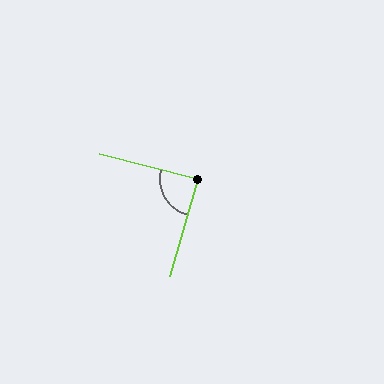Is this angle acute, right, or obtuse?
It is approximately a right angle.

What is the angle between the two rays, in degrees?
Approximately 88 degrees.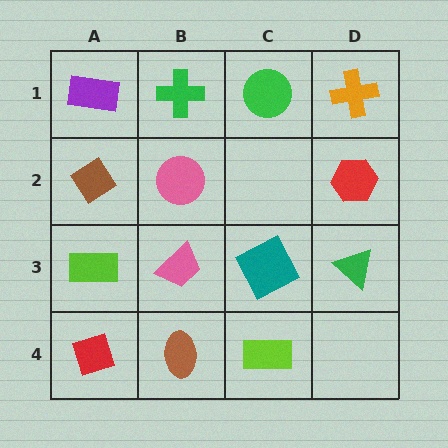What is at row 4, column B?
A brown ellipse.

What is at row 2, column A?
A brown diamond.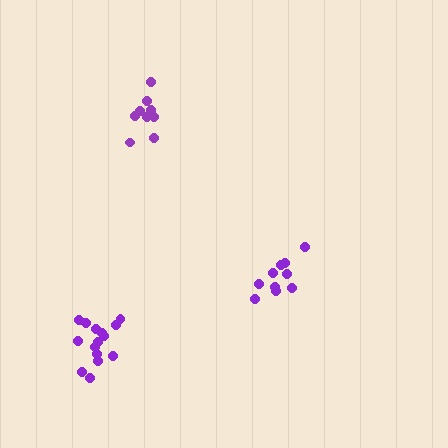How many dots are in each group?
Group 1: 15 dots, Group 2: 9 dots, Group 3: 10 dots (34 total).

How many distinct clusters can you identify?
There are 3 distinct clusters.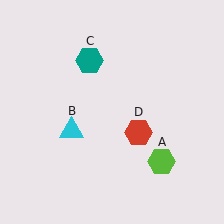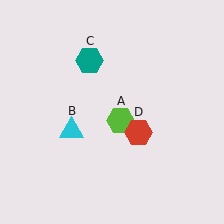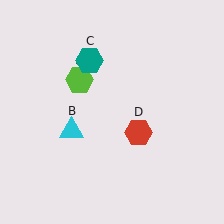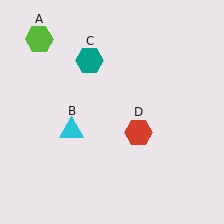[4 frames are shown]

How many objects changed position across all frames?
1 object changed position: lime hexagon (object A).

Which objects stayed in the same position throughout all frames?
Cyan triangle (object B) and teal hexagon (object C) and red hexagon (object D) remained stationary.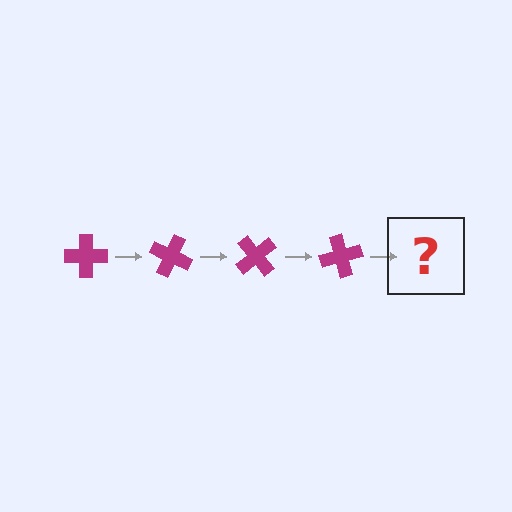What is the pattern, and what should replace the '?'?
The pattern is that the cross rotates 25 degrees each step. The '?' should be a magenta cross rotated 100 degrees.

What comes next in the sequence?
The next element should be a magenta cross rotated 100 degrees.